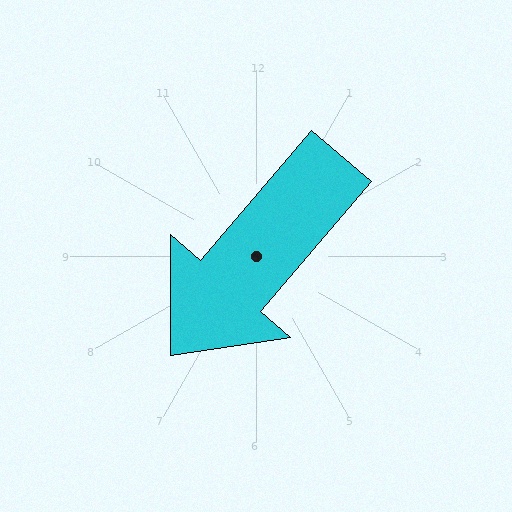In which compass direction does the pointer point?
Southwest.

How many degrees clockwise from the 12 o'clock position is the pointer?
Approximately 221 degrees.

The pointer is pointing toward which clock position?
Roughly 7 o'clock.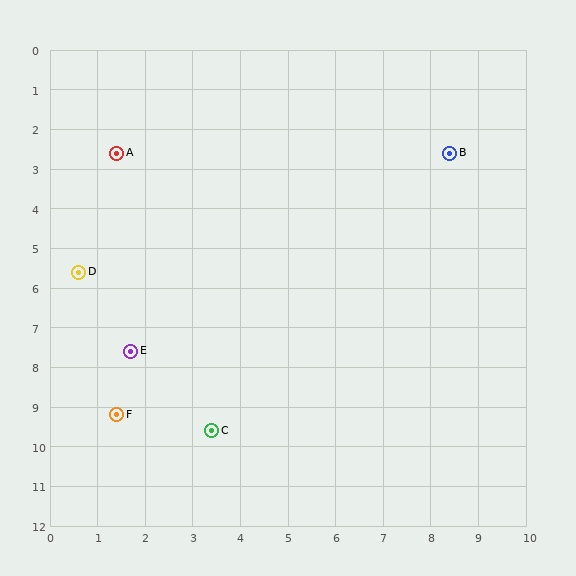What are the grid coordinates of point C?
Point C is at approximately (3.4, 9.6).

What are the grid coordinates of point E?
Point E is at approximately (1.7, 7.6).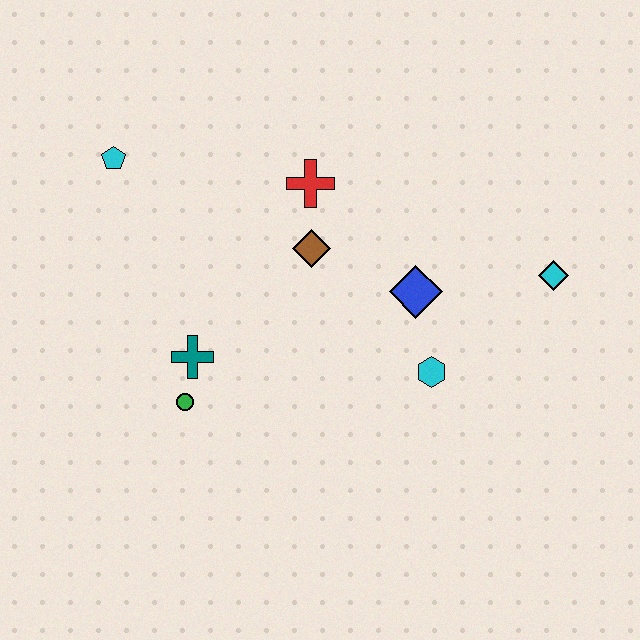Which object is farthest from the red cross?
The cyan diamond is farthest from the red cross.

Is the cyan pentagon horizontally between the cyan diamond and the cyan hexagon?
No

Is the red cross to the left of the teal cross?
No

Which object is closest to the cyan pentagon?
The red cross is closest to the cyan pentagon.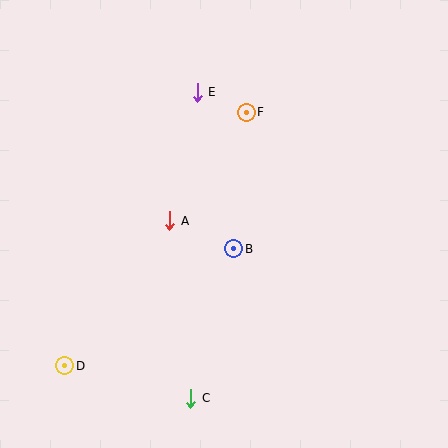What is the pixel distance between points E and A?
The distance between E and A is 131 pixels.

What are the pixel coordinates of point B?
Point B is at (234, 249).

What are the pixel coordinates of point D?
Point D is at (65, 366).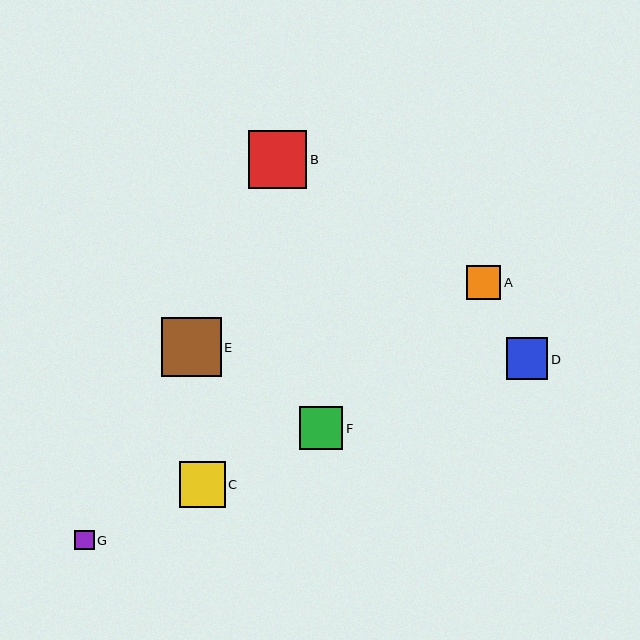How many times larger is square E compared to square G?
Square E is approximately 3.1 times the size of square G.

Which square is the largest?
Square E is the largest with a size of approximately 59 pixels.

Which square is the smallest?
Square G is the smallest with a size of approximately 19 pixels.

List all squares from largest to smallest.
From largest to smallest: E, B, C, F, D, A, G.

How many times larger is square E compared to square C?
Square E is approximately 1.3 times the size of square C.